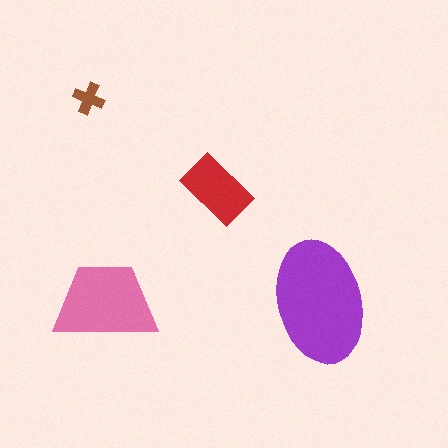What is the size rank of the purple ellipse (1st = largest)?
1st.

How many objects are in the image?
There are 4 objects in the image.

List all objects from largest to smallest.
The purple ellipse, the pink trapezoid, the red rectangle, the brown cross.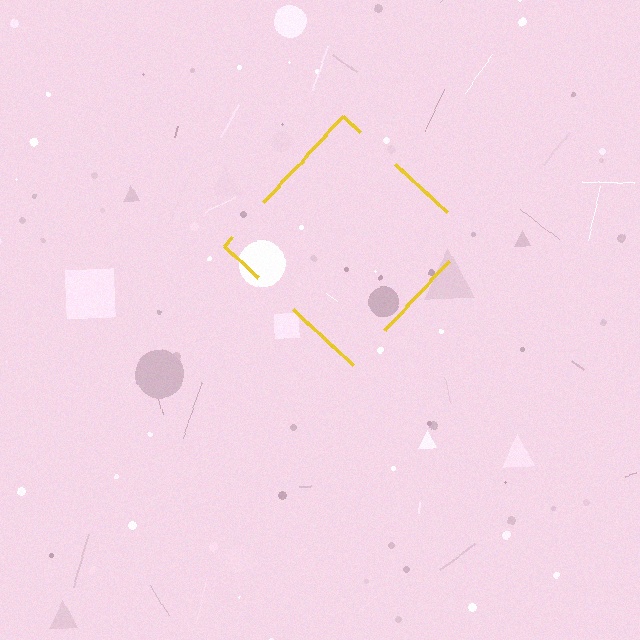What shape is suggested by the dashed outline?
The dashed outline suggests a diamond.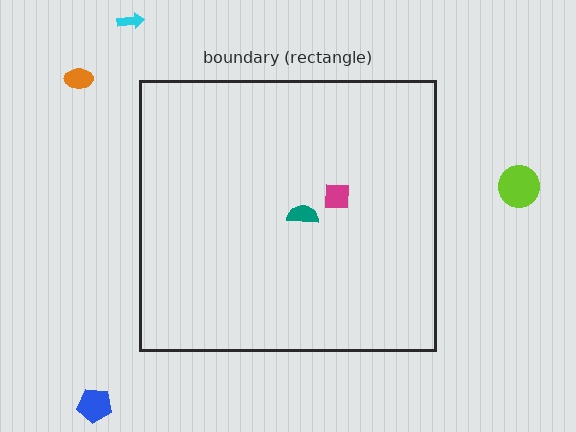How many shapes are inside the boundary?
2 inside, 4 outside.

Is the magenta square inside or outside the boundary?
Inside.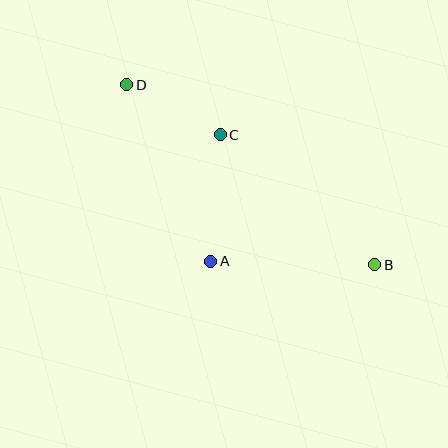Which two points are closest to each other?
Points C and D are closest to each other.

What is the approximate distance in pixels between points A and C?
The distance between A and C is approximately 127 pixels.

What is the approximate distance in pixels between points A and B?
The distance between A and B is approximately 164 pixels.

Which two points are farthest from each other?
Points B and D are farthest from each other.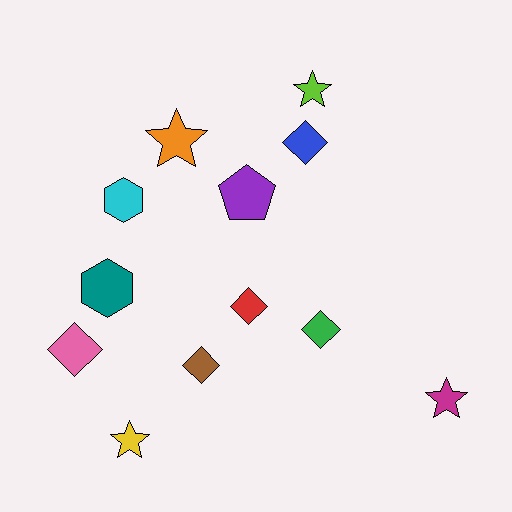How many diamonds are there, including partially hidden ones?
There are 5 diamonds.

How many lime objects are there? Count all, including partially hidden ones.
There is 1 lime object.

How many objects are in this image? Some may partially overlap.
There are 12 objects.